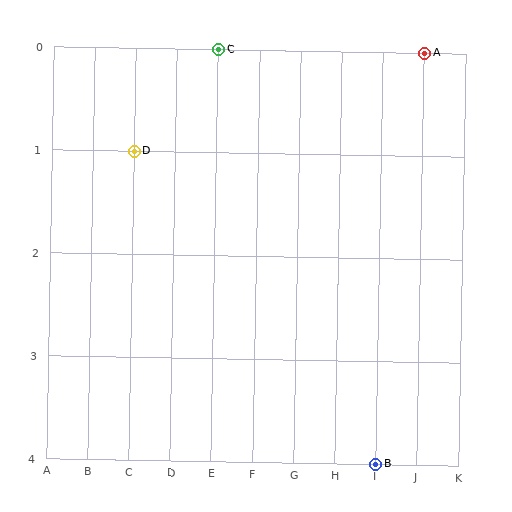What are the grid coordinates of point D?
Point D is at grid coordinates (C, 1).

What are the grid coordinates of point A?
Point A is at grid coordinates (J, 0).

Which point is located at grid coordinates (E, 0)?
Point C is at (E, 0).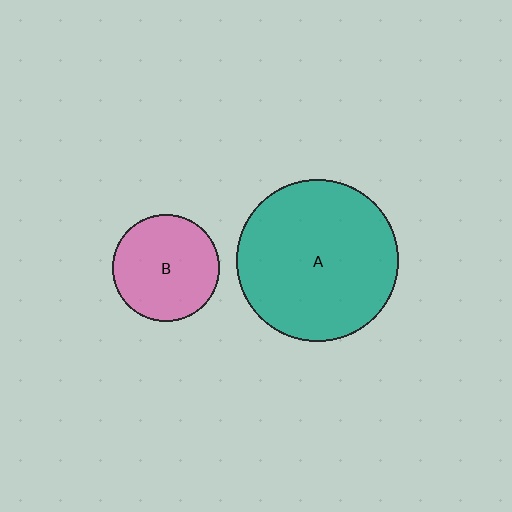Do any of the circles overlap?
No, none of the circles overlap.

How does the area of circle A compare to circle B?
Approximately 2.3 times.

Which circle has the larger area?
Circle A (teal).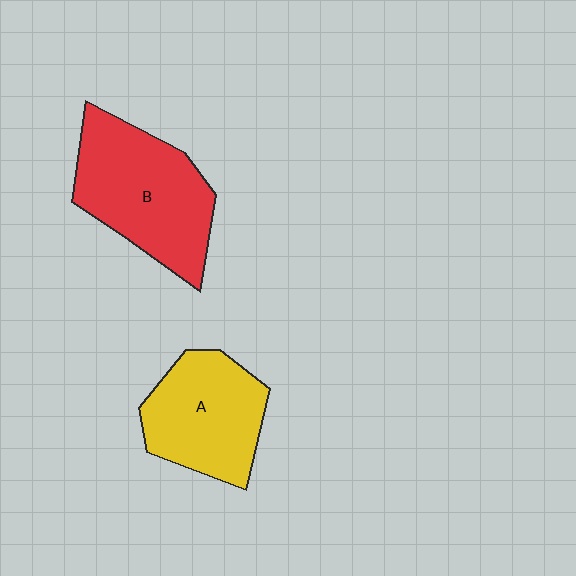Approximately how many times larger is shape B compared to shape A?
Approximately 1.2 times.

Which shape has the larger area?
Shape B (red).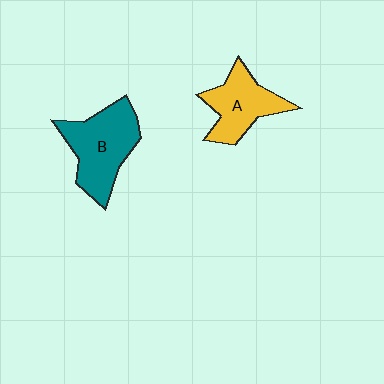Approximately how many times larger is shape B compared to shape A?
Approximately 1.3 times.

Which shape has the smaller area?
Shape A (yellow).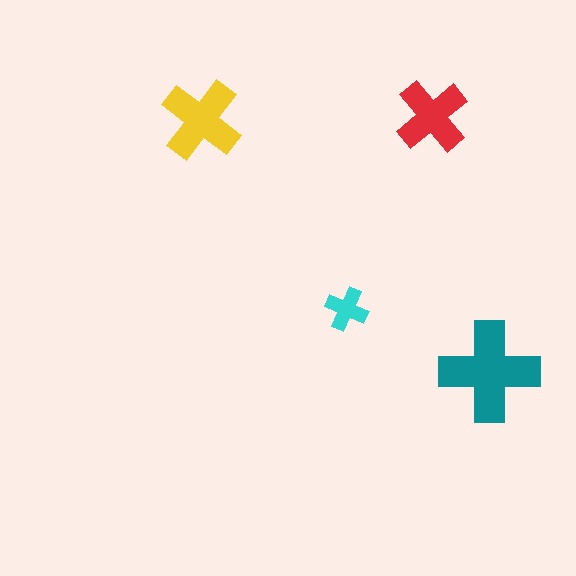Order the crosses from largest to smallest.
the teal one, the yellow one, the red one, the cyan one.